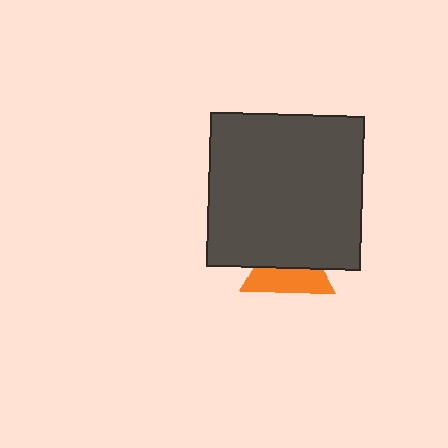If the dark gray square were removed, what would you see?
You would see the complete orange triangle.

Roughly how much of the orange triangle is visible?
About half of it is visible (roughly 48%).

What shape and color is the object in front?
The object in front is a dark gray square.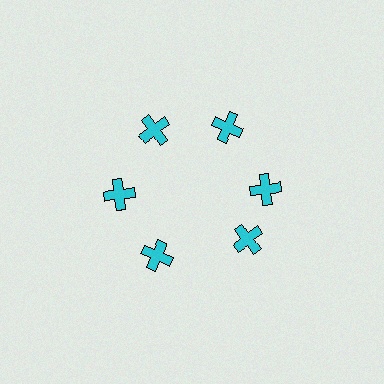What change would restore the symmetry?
The symmetry would be restored by rotating it back into even spacing with its neighbors so that all 6 crosses sit at equal angles and equal distance from the center.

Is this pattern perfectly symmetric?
No. The 6 cyan crosses are arranged in a ring, but one element near the 5 o'clock position is rotated out of alignment along the ring, breaking the 6-fold rotational symmetry.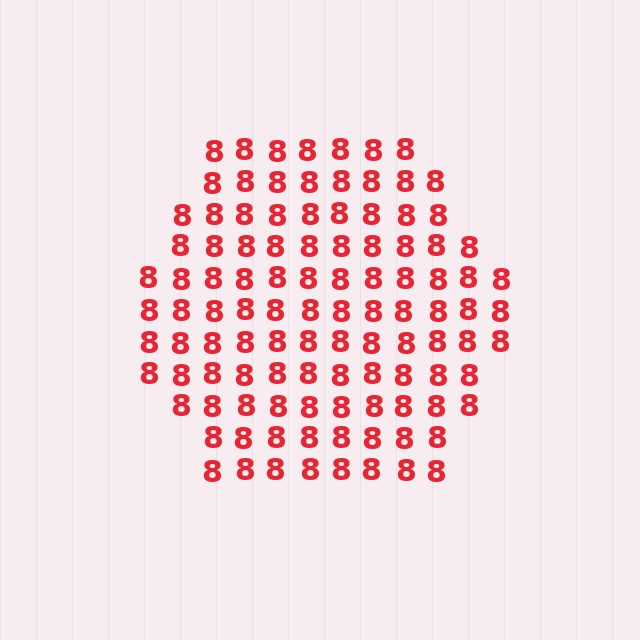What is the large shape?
The large shape is a hexagon.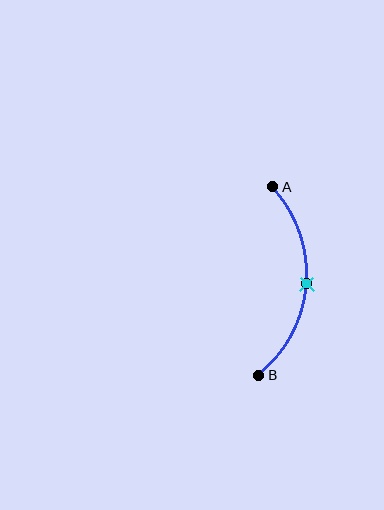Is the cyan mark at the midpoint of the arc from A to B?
Yes. The cyan mark lies on the arc at equal arc-length from both A and B — it is the arc midpoint.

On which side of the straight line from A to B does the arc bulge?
The arc bulges to the right of the straight line connecting A and B.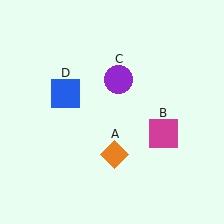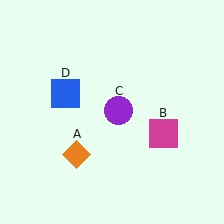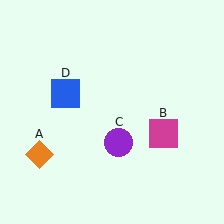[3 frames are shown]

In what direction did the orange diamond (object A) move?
The orange diamond (object A) moved left.